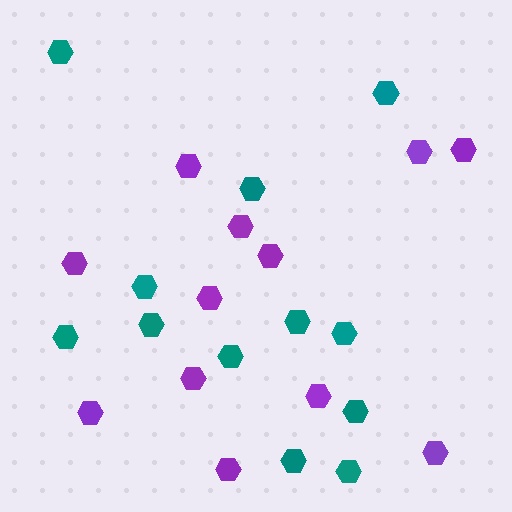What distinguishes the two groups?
There are 2 groups: one group of teal hexagons (12) and one group of purple hexagons (12).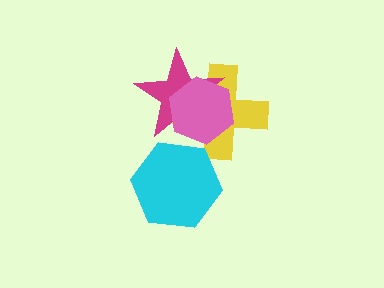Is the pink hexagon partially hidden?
No, no other shape covers it.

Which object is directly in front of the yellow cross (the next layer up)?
The magenta star is directly in front of the yellow cross.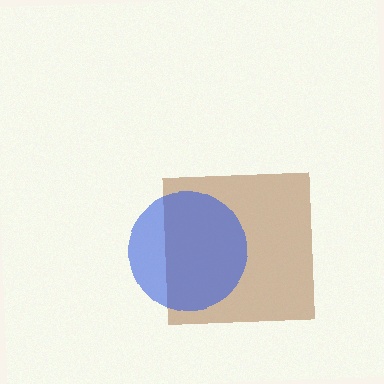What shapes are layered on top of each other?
The layered shapes are: a brown square, a blue circle.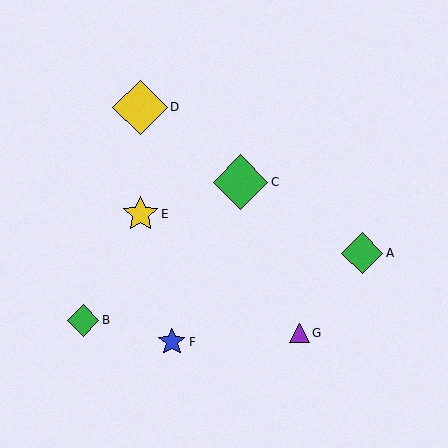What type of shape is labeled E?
Shape E is a yellow star.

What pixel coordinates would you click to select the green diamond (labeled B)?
Click at (83, 320) to select the green diamond B.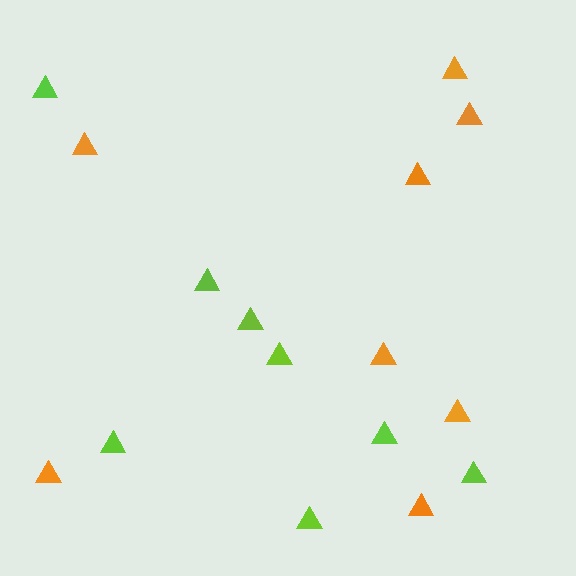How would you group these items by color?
There are 2 groups: one group of orange triangles (8) and one group of lime triangles (8).